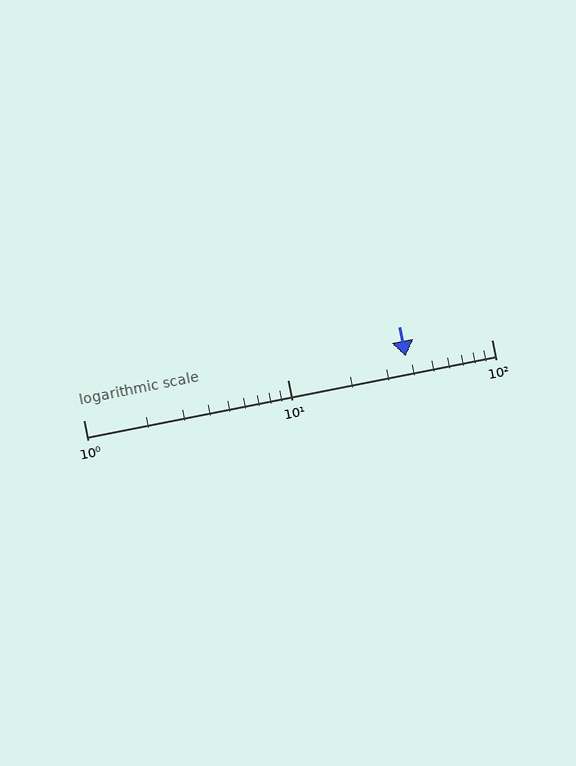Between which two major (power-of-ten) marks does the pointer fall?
The pointer is between 10 and 100.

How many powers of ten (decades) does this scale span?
The scale spans 2 decades, from 1 to 100.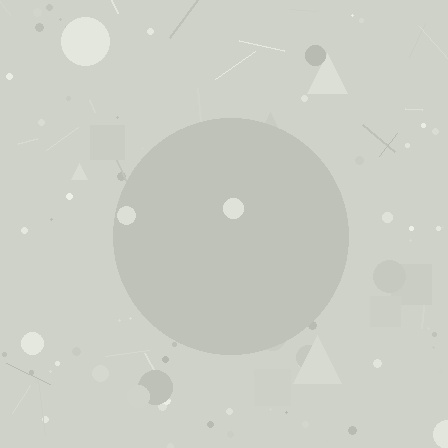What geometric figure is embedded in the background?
A circle is embedded in the background.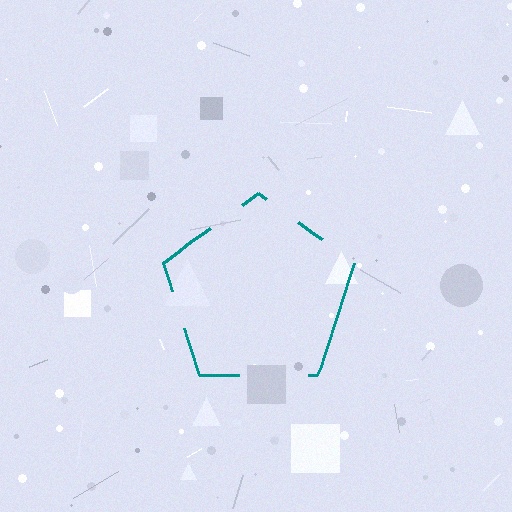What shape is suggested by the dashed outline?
The dashed outline suggests a pentagon.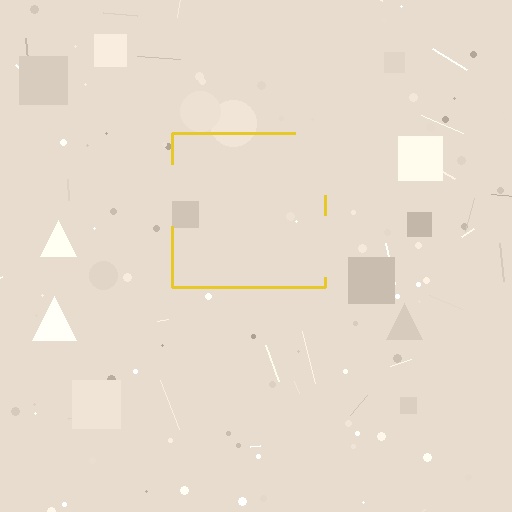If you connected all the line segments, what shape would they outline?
They would outline a square.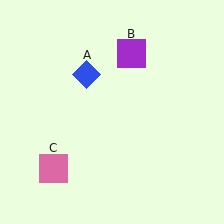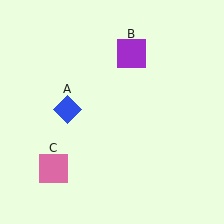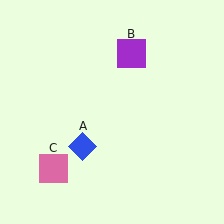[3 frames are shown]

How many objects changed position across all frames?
1 object changed position: blue diamond (object A).